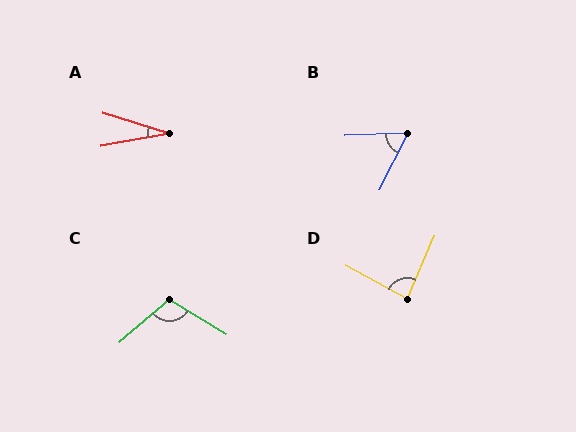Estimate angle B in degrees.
Approximately 61 degrees.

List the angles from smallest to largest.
A (28°), B (61°), D (85°), C (107°).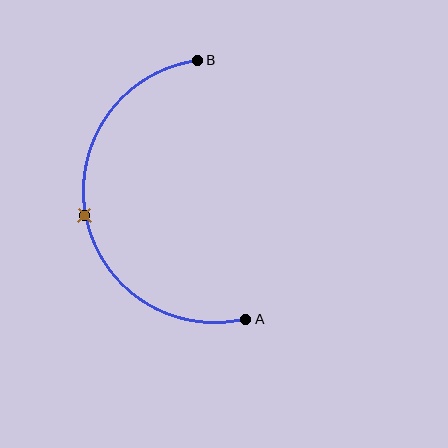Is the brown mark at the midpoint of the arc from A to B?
Yes. The brown mark lies on the arc at equal arc-length from both A and B — it is the arc midpoint.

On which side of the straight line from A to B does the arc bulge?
The arc bulges to the left of the straight line connecting A and B.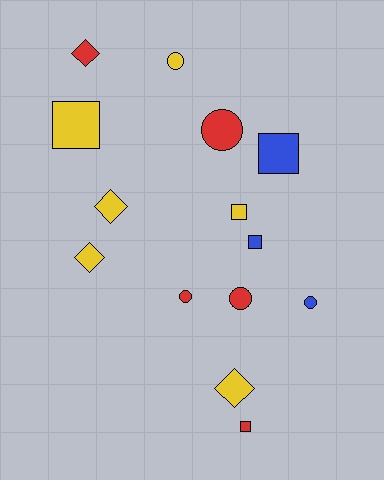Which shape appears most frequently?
Square, with 5 objects.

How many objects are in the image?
There are 14 objects.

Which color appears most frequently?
Yellow, with 6 objects.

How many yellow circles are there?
There is 1 yellow circle.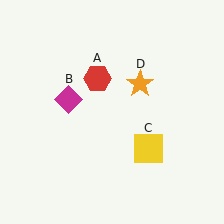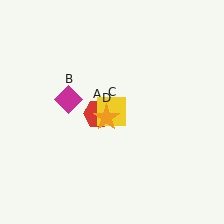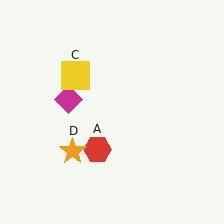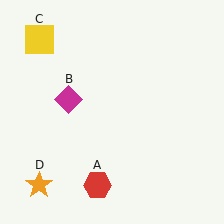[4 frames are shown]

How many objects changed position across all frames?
3 objects changed position: red hexagon (object A), yellow square (object C), orange star (object D).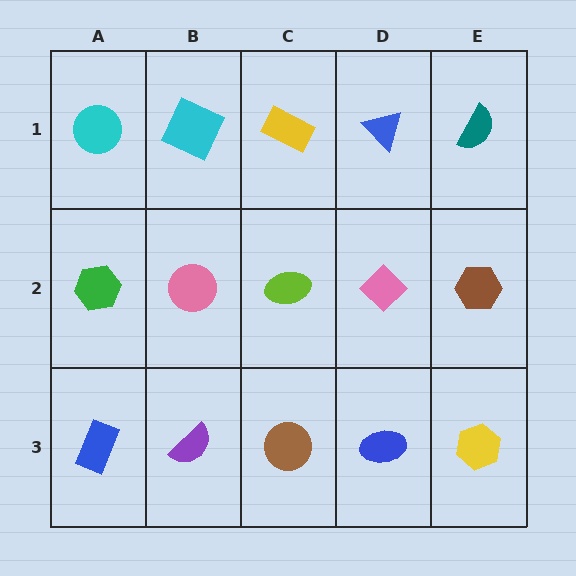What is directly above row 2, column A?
A cyan circle.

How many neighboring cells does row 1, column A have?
2.